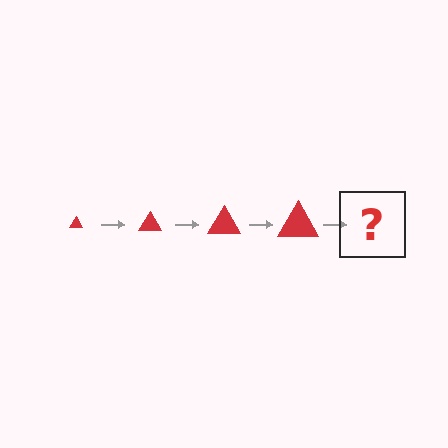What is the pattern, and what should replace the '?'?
The pattern is that the triangle gets progressively larger each step. The '?' should be a red triangle, larger than the previous one.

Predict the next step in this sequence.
The next step is a red triangle, larger than the previous one.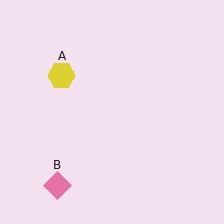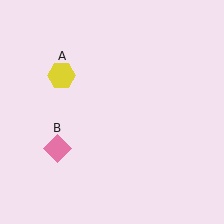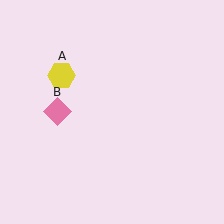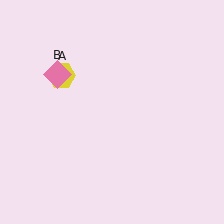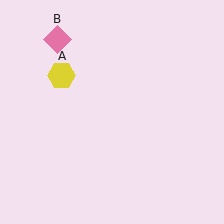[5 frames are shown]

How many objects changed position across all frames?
1 object changed position: pink diamond (object B).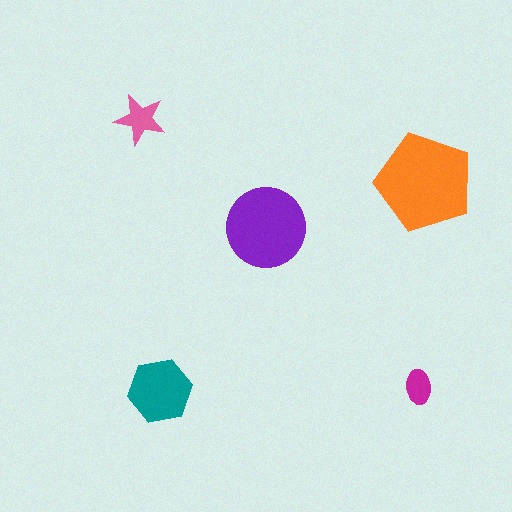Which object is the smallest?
The magenta ellipse.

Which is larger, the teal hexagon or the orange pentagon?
The orange pentagon.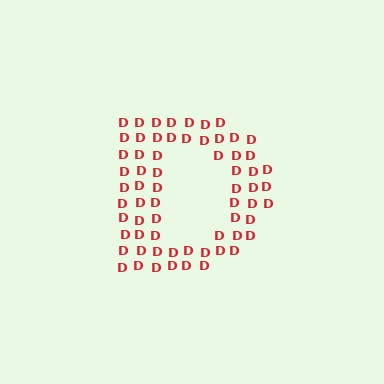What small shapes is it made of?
It is made of small letter D's.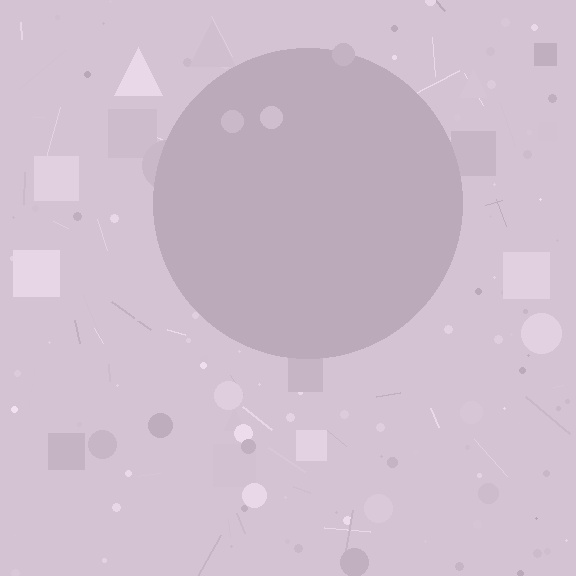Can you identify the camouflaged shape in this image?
The camouflaged shape is a circle.